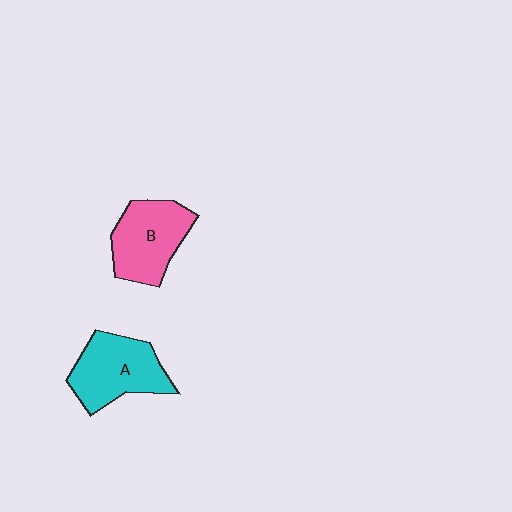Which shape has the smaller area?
Shape B (pink).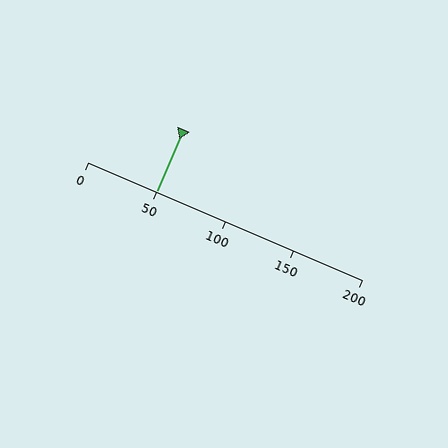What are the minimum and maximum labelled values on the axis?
The axis runs from 0 to 200.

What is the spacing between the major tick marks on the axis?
The major ticks are spaced 50 apart.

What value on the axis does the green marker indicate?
The marker indicates approximately 50.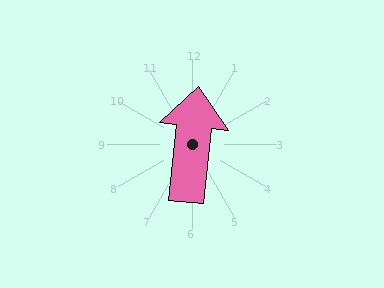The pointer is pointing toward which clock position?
Roughly 12 o'clock.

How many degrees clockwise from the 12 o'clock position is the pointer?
Approximately 6 degrees.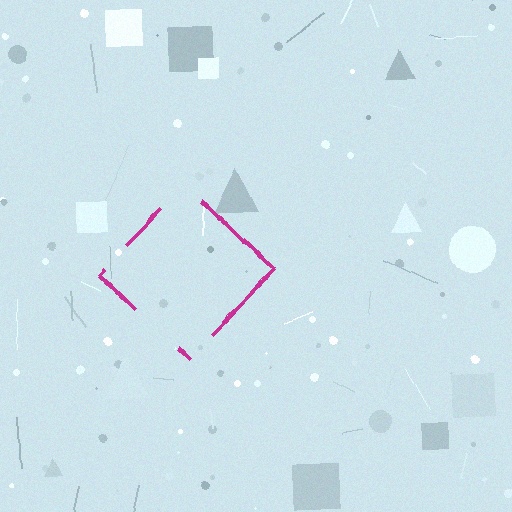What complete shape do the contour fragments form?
The contour fragments form a diamond.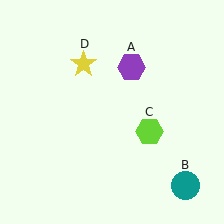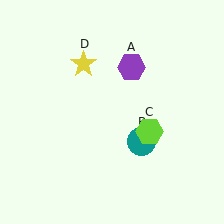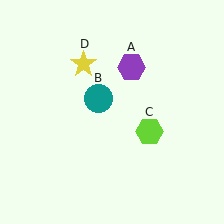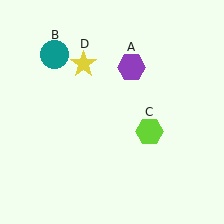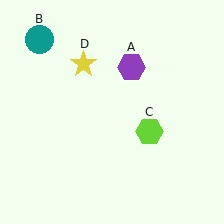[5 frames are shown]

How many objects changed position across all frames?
1 object changed position: teal circle (object B).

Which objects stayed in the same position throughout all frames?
Purple hexagon (object A) and lime hexagon (object C) and yellow star (object D) remained stationary.